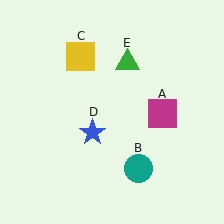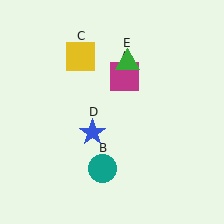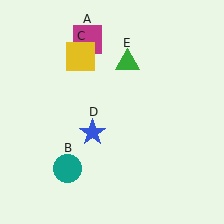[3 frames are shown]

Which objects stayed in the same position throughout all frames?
Yellow square (object C) and blue star (object D) and green triangle (object E) remained stationary.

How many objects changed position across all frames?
2 objects changed position: magenta square (object A), teal circle (object B).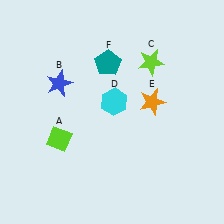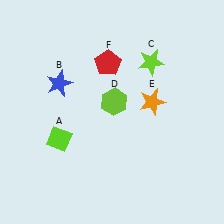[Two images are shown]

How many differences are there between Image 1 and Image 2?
There are 2 differences between the two images.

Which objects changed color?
D changed from cyan to lime. F changed from teal to red.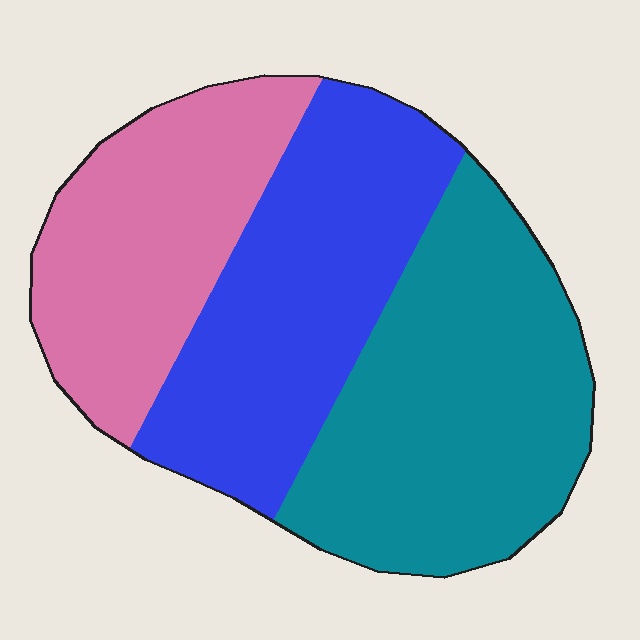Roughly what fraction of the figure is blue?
Blue covers around 35% of the figure.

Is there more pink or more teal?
Teal.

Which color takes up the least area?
Pink, at roughly 30%.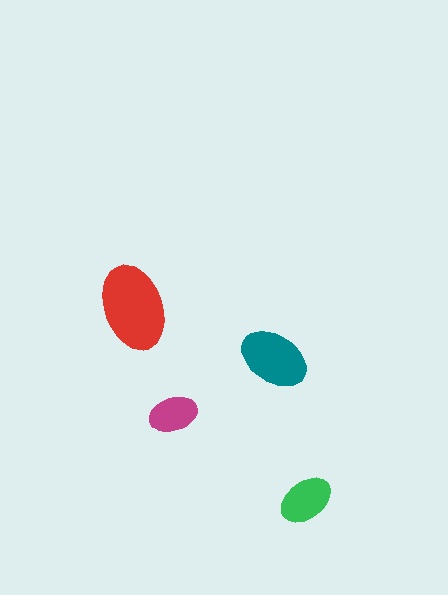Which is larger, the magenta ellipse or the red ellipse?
The red one.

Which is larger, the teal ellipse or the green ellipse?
The teal one.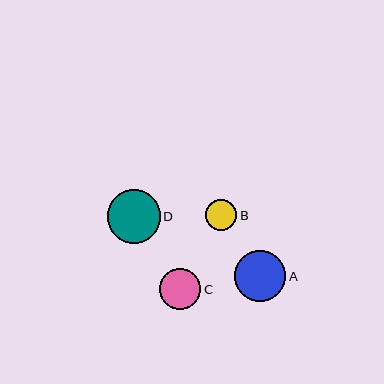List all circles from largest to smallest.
From largest to smallest: D, A, C, B.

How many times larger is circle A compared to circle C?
Circle A is approximately 1.2 times the size of circle C.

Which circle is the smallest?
Circle B is the smallest with a size of approximately 31 pixels.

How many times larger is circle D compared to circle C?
Circle D is approximately 1.3 times the size of circle C.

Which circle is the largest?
Circle D is the largest with a size of approximately 53 pixels.